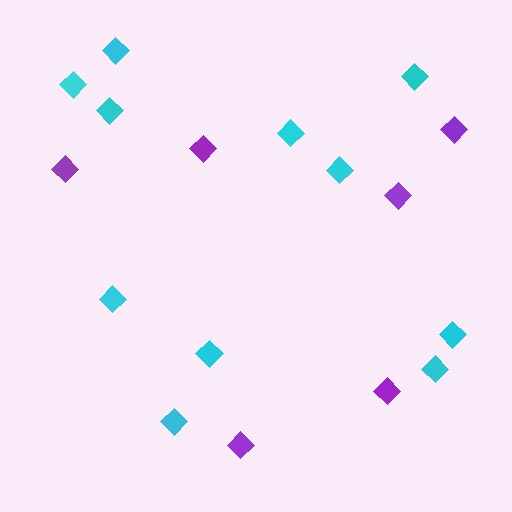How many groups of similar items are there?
There are 2 groups: one group of purple diamonds (6) and one group of cyan diamonds (11).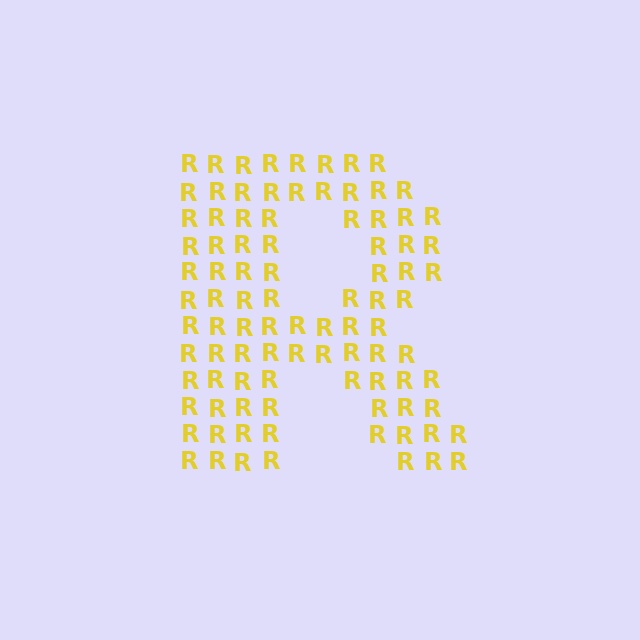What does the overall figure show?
The overall figure shows the letter R.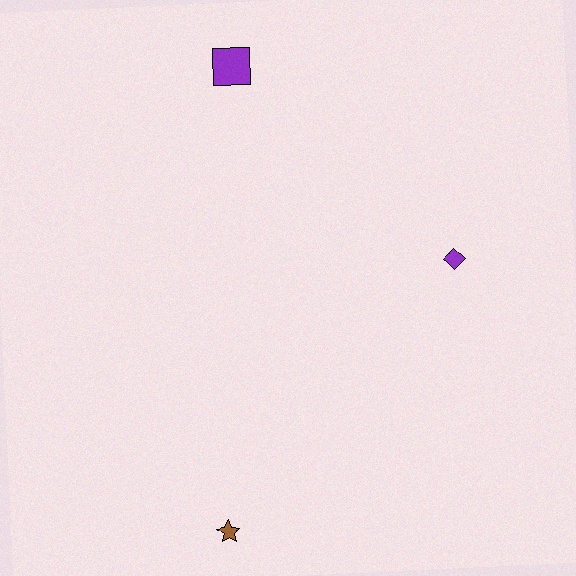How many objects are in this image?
There are 3 objects.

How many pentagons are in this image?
There are no pentagons.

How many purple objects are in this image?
There are 2 purple objects.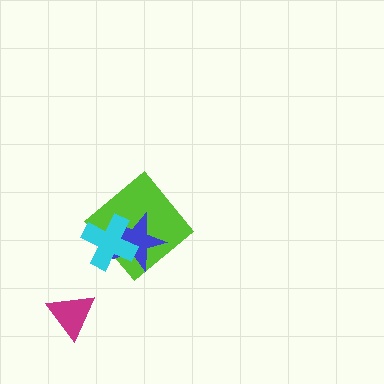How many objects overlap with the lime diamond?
2 objects overlap with the lime diamond.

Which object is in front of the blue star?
The cyan cross is in front of the blue star.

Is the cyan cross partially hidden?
No, no other shape covers it.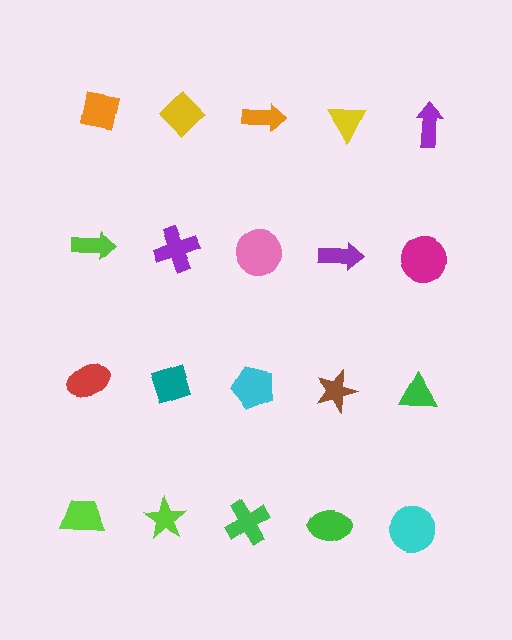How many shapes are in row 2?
5 shapes.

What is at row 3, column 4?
A brown star.